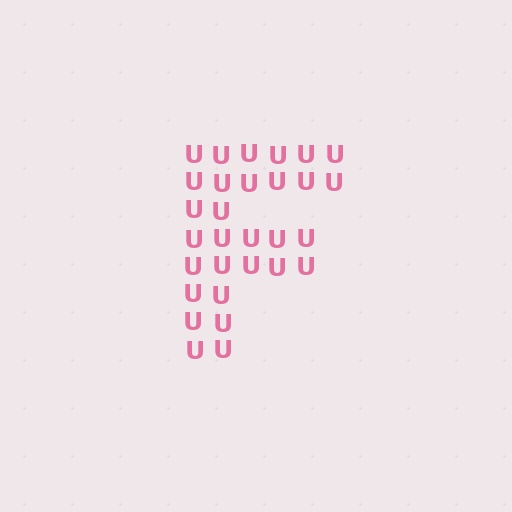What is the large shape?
The large shape is the letter F.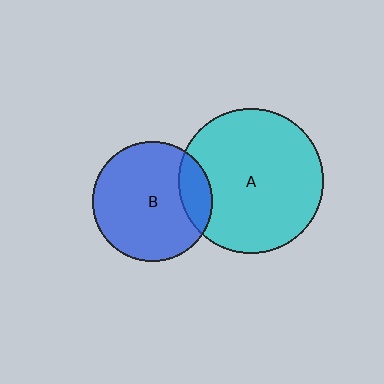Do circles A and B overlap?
Yes.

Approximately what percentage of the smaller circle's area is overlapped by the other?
Approximately 15%.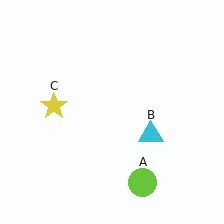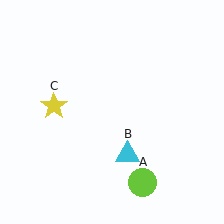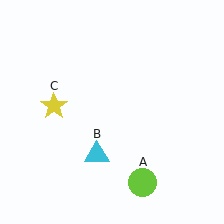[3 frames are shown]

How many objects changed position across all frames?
1 object changed position: cyan triangle (object B).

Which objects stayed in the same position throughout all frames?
Lime circle (object A) and yellow star (object C) remained stationary.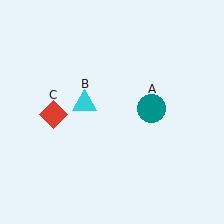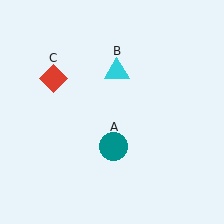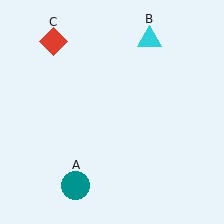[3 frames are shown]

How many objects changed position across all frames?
3 objects changed position: teal circle (object A), cyan triangle (object B), red diamond (object C).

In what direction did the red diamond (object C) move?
The red diamond (object C) moved up.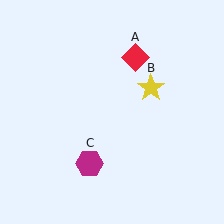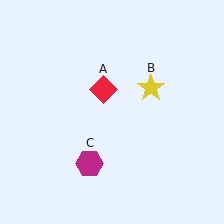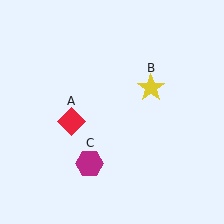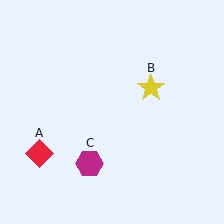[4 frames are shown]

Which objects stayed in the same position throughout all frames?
Yellow star (object B) and magenta hexagon (object C) remained stationary.